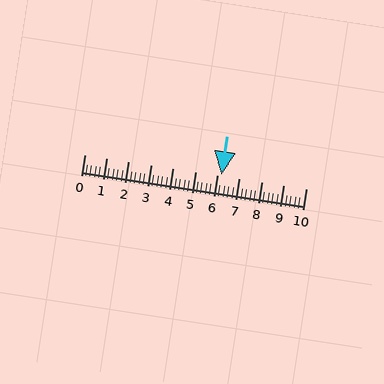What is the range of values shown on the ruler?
The ruler shows values from 0 to 10.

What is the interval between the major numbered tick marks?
The major tick marks are spaced 1 units apart.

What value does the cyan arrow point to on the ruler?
The cyan arrow points to approximately 6.2.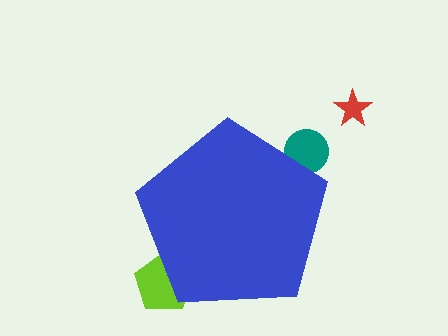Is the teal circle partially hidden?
Yes, the teal circle is partially hidden behind the blue pentagon.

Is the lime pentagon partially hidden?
Yes, the lime pentagon is partially hidden behind the blue pentagon.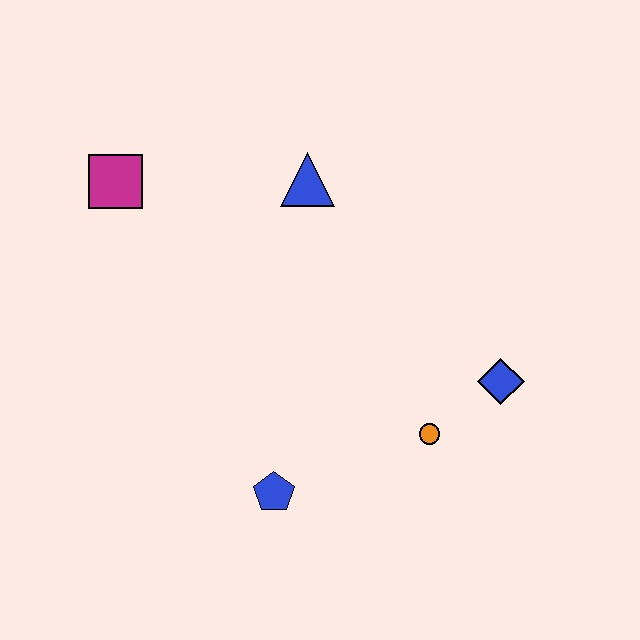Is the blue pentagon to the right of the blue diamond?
No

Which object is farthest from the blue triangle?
The blue pentagon is farthest from the blue triangle.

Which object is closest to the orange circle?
The blue diamond is closest to the orange circle.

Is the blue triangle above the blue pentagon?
Yes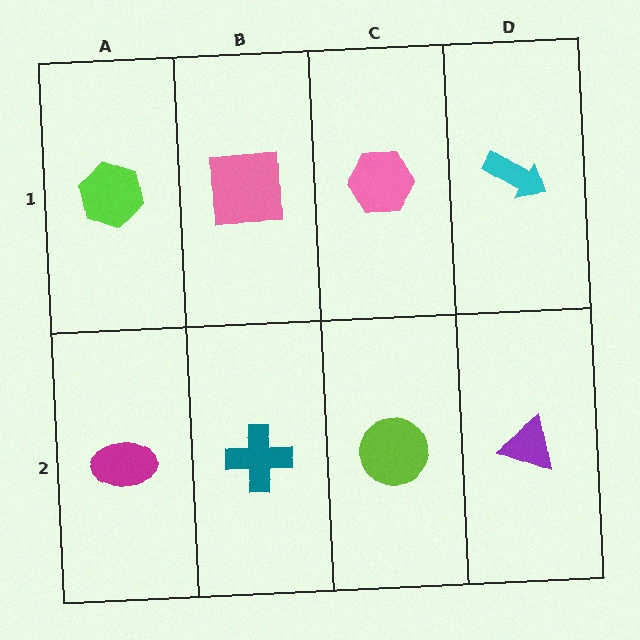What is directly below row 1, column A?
A magenta ellipse.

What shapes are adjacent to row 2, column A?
A lime hexagon (row 1, column A), a teal cross (row 2, column B).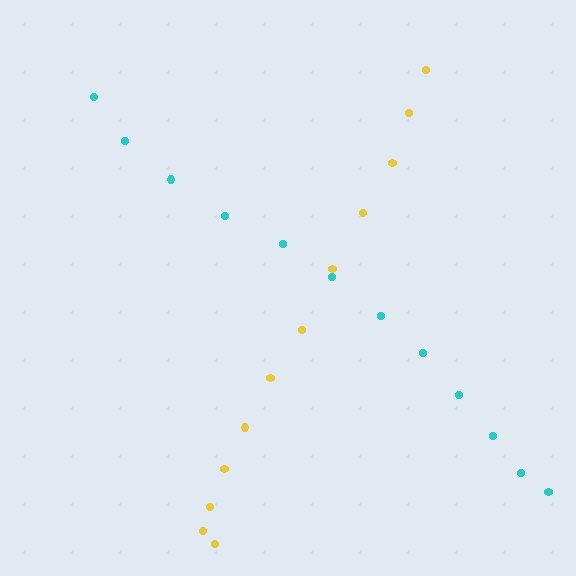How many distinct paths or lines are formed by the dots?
There are 2 distinct paths.